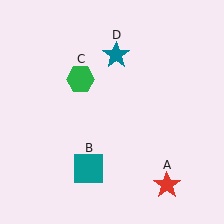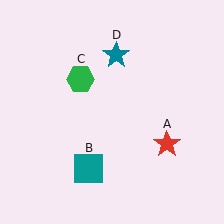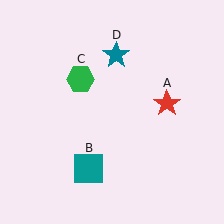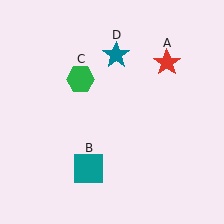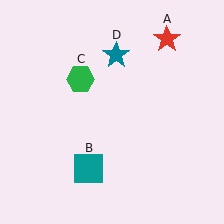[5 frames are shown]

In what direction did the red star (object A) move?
The red star (object A) moved up.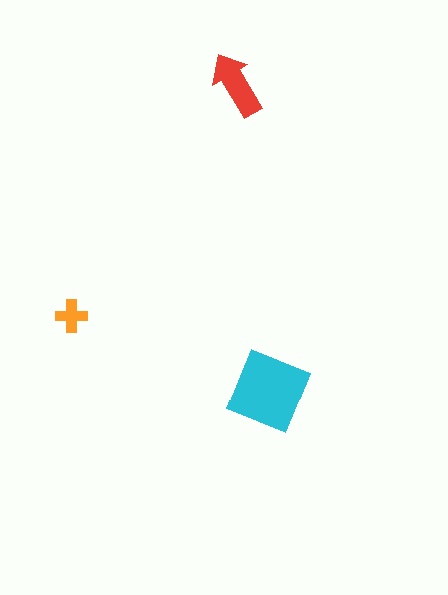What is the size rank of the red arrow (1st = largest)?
2nd.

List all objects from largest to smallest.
The cyan diamond, the red arrow, the orange cross.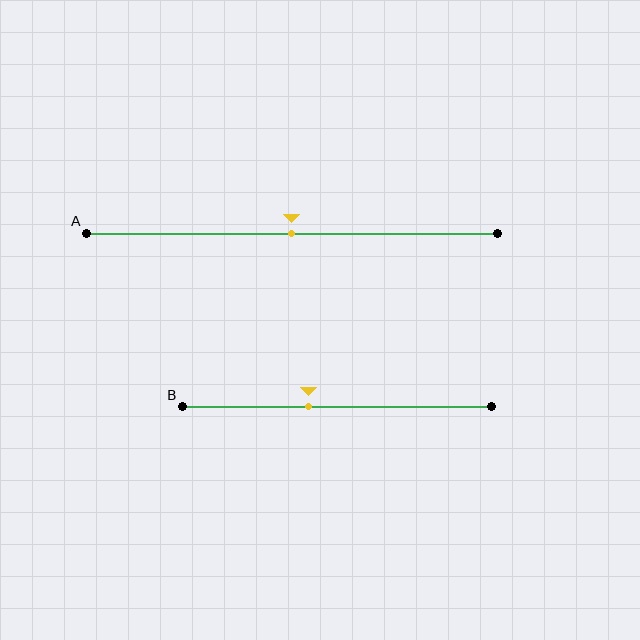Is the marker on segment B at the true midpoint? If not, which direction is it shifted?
No, the marker on segment B is shifted to the left by about 9% of the segment length.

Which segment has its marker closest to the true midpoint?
Segment A has its marker closest to the true midpoint.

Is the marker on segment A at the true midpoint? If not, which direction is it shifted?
Yes, the marker on segment A is at the true midpoint.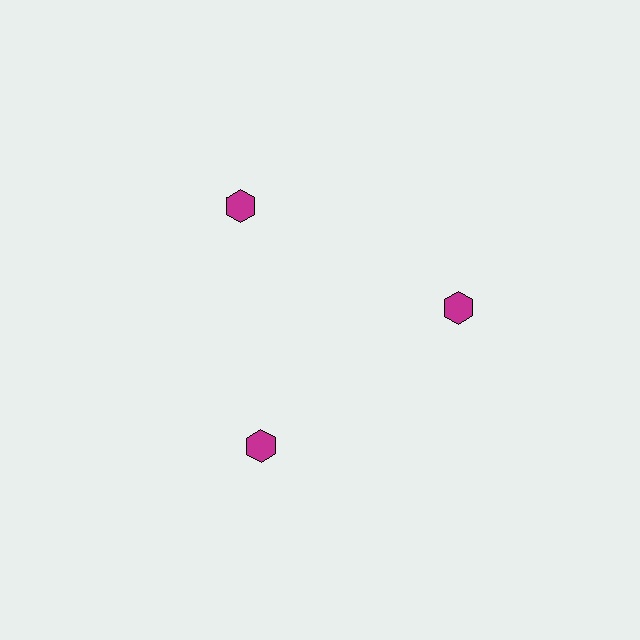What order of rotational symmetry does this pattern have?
This pattern has 3-fold rotational symmetry.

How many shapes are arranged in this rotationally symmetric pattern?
There are 3 shapes, arranged in 3 groups of 1.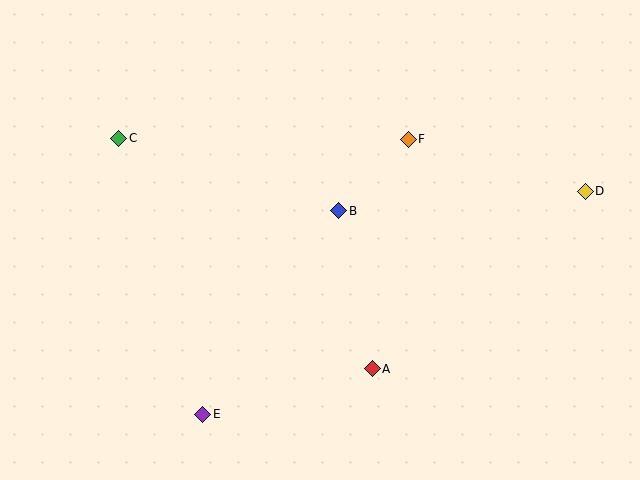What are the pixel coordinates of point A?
Point A is at (372, 369).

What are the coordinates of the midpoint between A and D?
The midpoint between A and D is at (479, 280).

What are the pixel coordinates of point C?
Point C is at (119, 138).